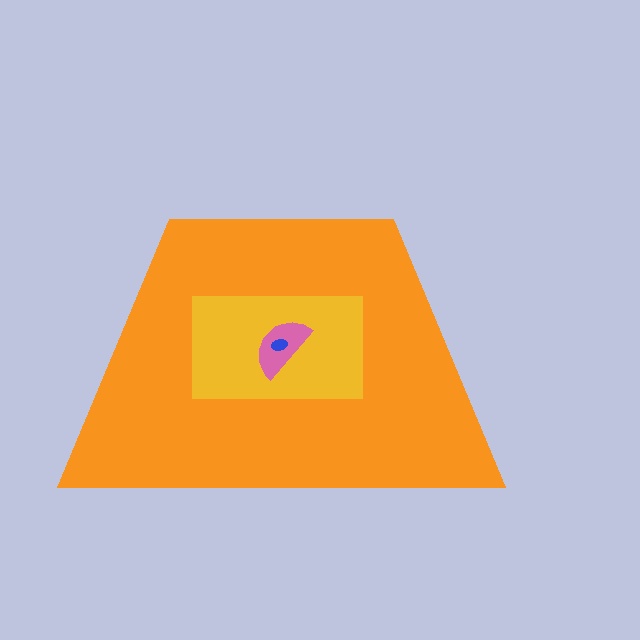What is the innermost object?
The blue ellipse.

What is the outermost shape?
The orange trapezoid.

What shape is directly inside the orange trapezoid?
The yellow rectangle.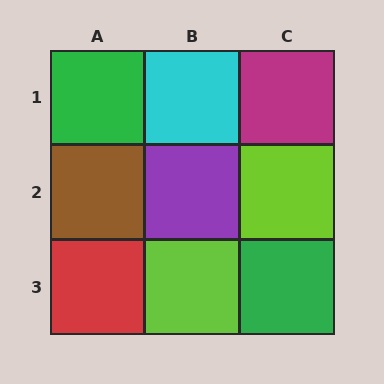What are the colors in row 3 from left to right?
Red, lime, green.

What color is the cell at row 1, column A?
Green.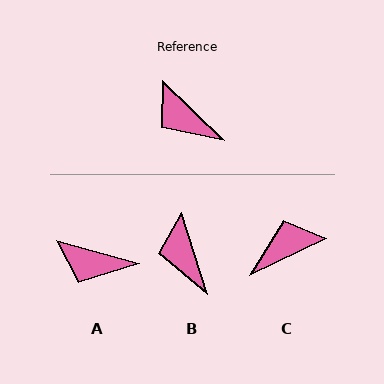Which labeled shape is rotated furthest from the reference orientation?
C, about 111 degrees away.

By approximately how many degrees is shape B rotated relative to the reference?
Approximately 28 degrees clockwise.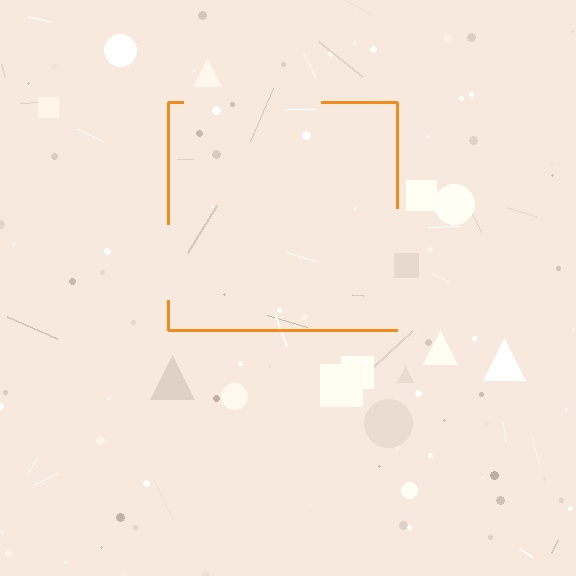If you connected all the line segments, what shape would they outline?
They would outline a square.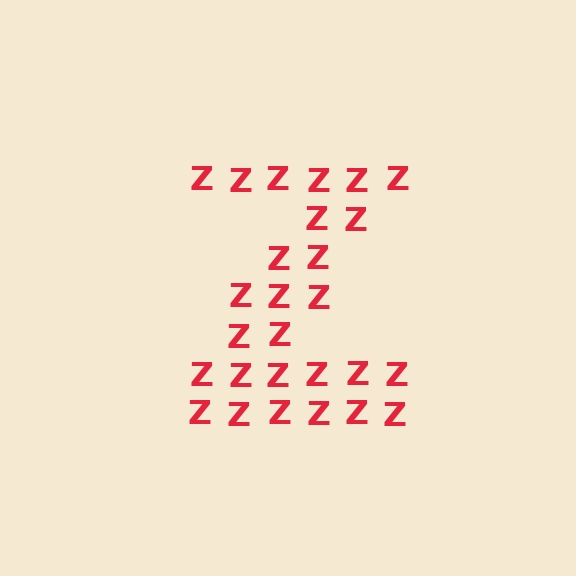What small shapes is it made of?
It is made of small letter Z's.